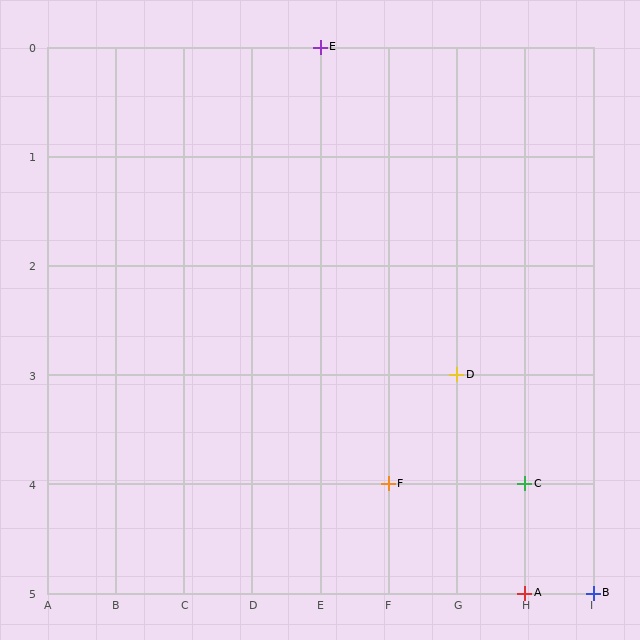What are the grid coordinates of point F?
Point F is at grid coordinates (F, 4).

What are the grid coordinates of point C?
Point C is at grid coordinates (H, 4).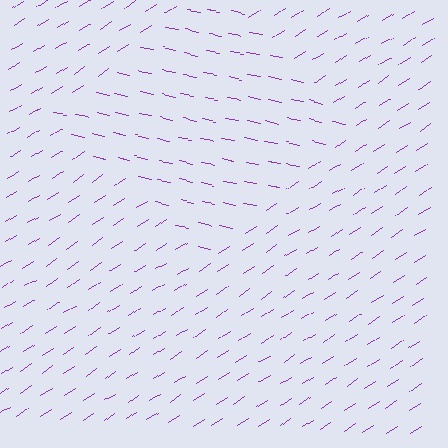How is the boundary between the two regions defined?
The boundary is defined purely by a change in line orientation (approximately 45 degrees difference). All lines are the same color and thickness.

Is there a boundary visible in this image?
Yes, there is a texture boundary formed by a change in line orientation.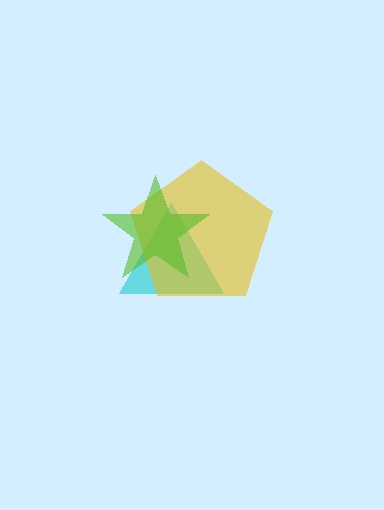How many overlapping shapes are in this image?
There are 3 overlapping shapes in the image.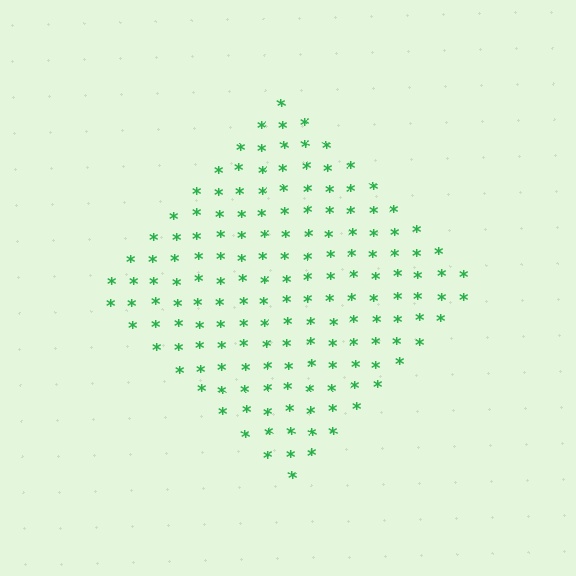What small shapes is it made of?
It is made of small asterisks.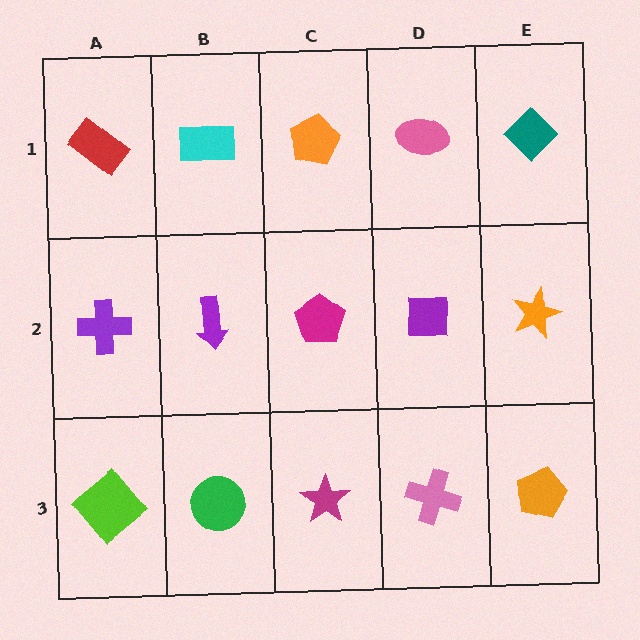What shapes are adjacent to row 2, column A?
A red rectangle (row 1, column A), a lime diamond (row 3, column A), a purple arrow (row 2, column B).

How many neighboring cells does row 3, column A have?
2.